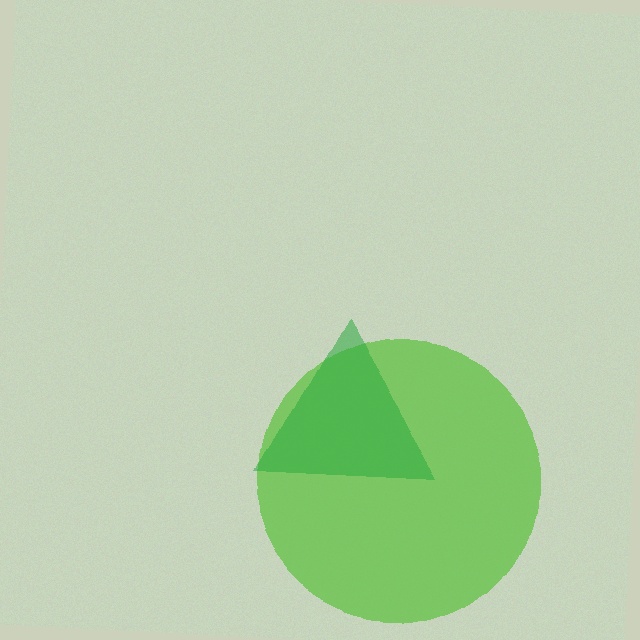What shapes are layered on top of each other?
The layered shapes are: a lime circle, a green triangle.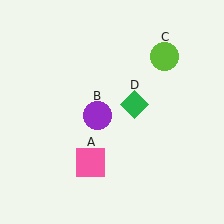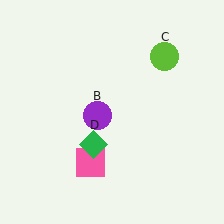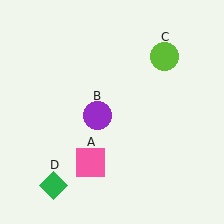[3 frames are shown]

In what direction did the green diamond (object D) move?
The green diamond (object D) moved down and to the left.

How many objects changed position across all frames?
1 object changed position: green diamond (object D).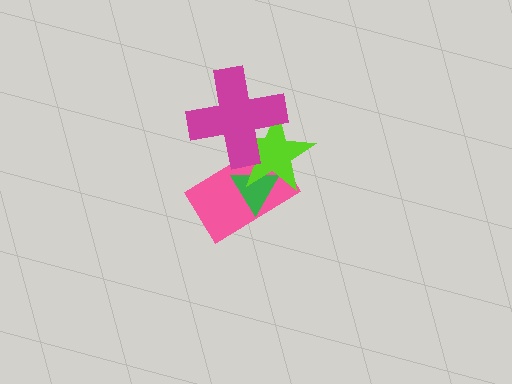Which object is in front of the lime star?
The magenta cross is in front of the lime star.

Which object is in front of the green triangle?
The lime star is in front of the green triangle.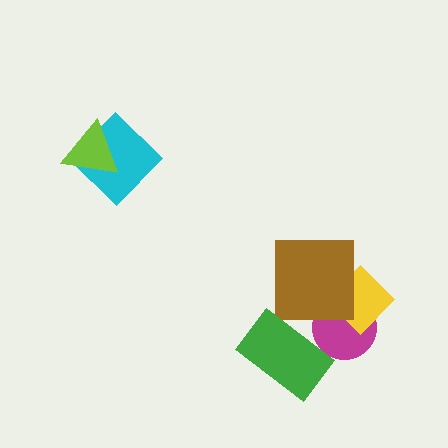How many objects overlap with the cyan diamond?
1 object overlaps with the cyan diamond.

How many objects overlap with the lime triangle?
1 object overlaps with the lime triangle.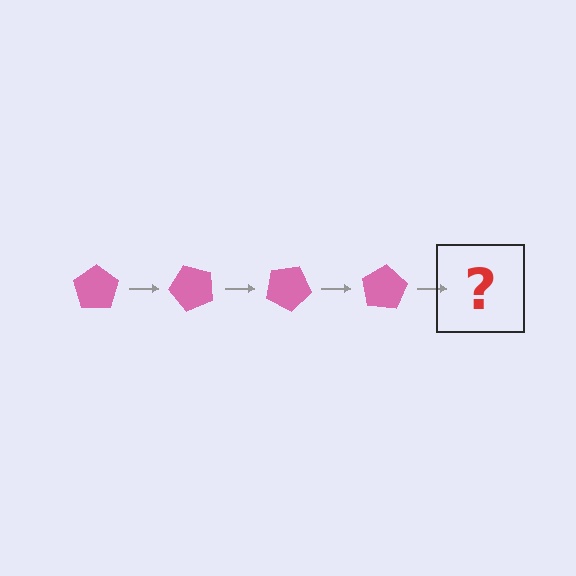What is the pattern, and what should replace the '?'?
The pattern is that the pentagon rotates 50 degrees each step. The '?' should be a pink pentagon rotated 200 degrees.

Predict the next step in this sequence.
The next step is a pink pentagon rotated 200 degrees.